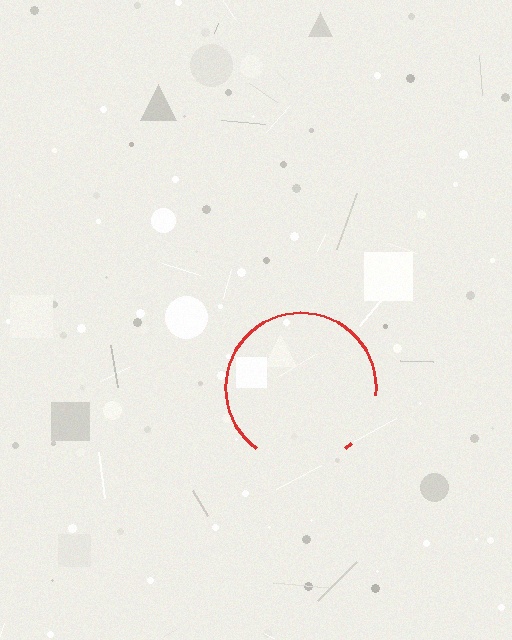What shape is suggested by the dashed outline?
The dashed outline suggests a circle.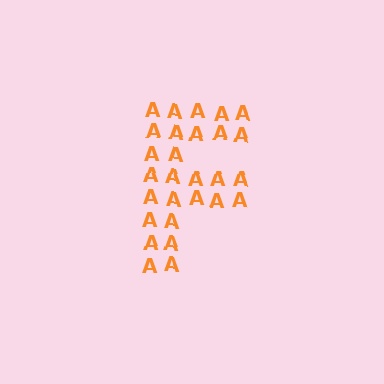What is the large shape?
The large shape is the letter F.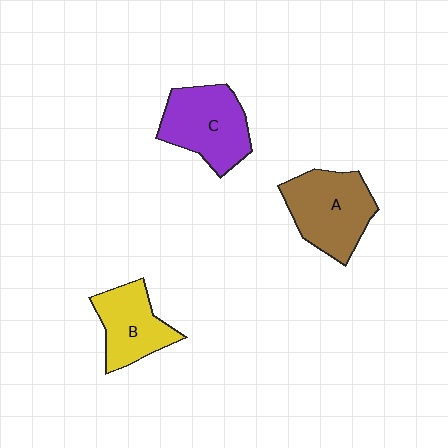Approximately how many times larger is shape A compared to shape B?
Approximately 1.3 times.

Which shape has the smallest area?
Shape B (yellow).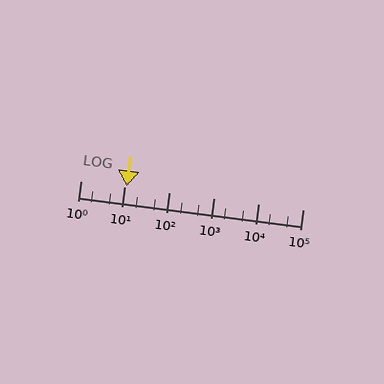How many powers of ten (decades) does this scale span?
The scale spans 5 decades, from 1 to 100000.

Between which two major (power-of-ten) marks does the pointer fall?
The pointer is between 10 and 100.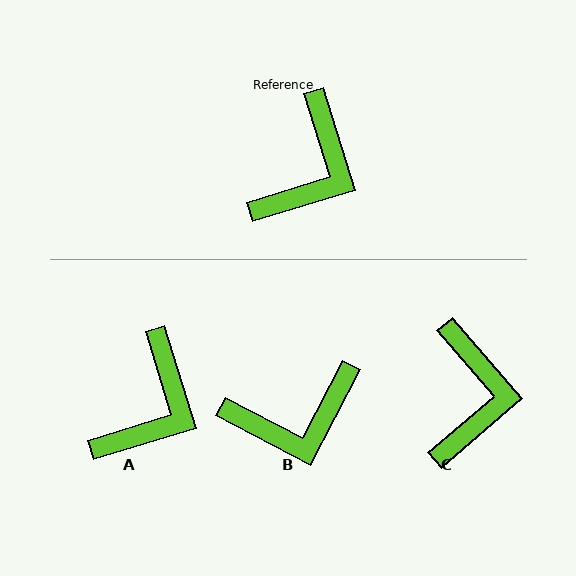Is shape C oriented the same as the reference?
No, it is off by about 24 degrees.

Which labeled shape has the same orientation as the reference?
A.